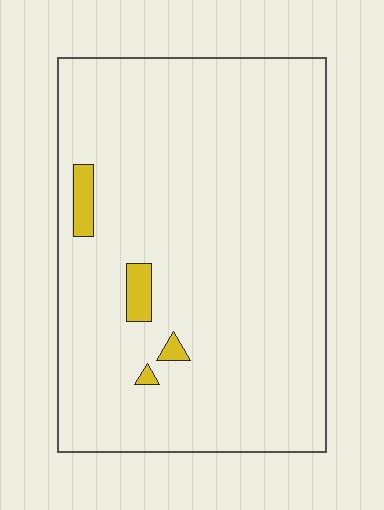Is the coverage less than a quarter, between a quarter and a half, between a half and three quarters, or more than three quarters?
Less than a quarter.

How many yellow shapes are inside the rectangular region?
4.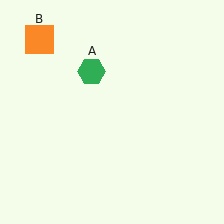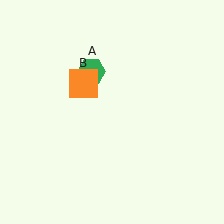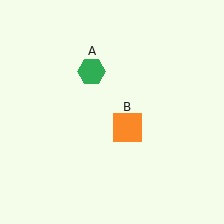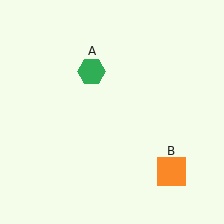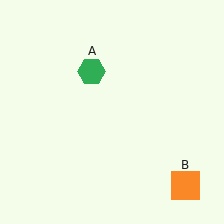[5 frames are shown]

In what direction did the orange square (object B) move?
The orange square (object B) moved down and to the right.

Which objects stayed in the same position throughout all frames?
Green hexagon (object A) remained stationary.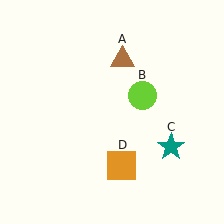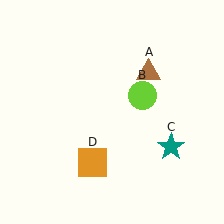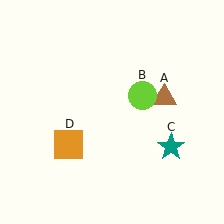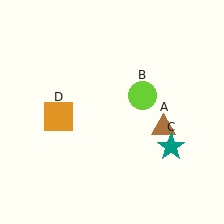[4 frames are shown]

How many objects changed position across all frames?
2 objects changed position: brown triangle (object A), orange square (object D).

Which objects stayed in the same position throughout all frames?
Lime circle (object B) and teal star (object C) remained stationary.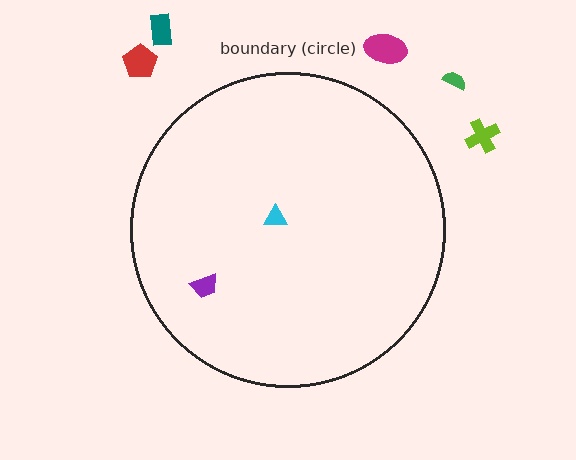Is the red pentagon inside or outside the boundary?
Outside.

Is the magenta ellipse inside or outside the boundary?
Outside.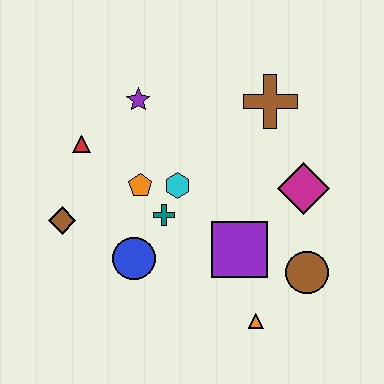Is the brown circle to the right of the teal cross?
Yes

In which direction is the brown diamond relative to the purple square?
The brown diamond is to the left of the purple square.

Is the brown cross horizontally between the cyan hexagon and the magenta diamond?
Yes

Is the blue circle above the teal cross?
No